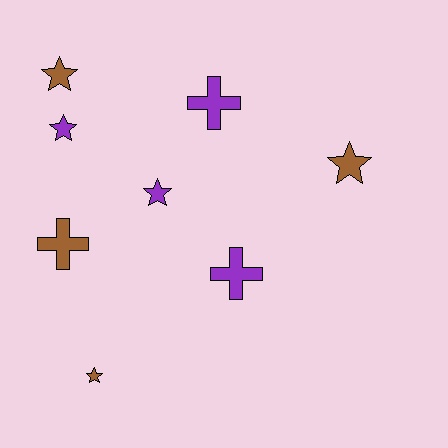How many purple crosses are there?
There are 2 purple crosses.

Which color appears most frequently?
Brown, with 4 objects.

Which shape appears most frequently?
Star, with 5 objects.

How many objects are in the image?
There are 8 objects.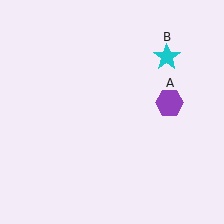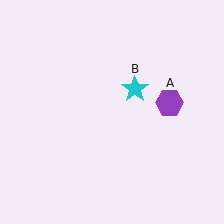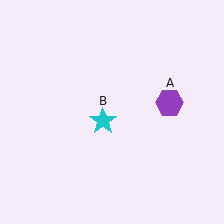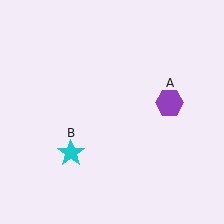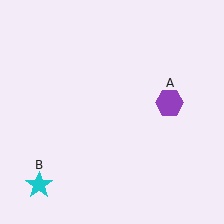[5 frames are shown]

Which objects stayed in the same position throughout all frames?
Purple hexagon (object A) remained stationary.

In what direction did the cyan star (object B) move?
The cyan star (object B) moved down and to the left.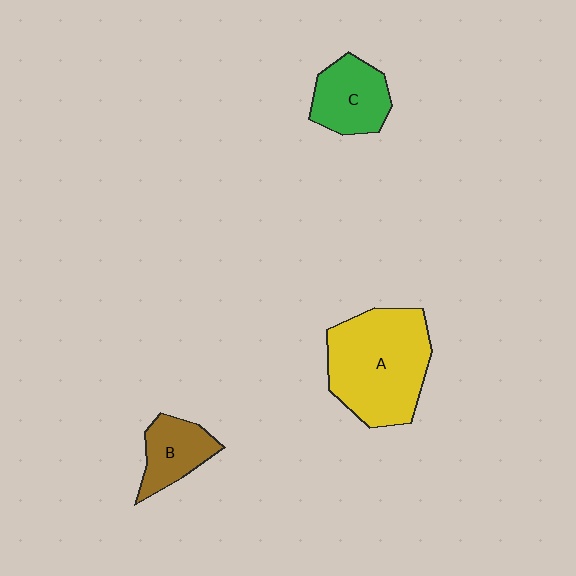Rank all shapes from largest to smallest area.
From largest to smallest: A (yellow), C (green), B (brown).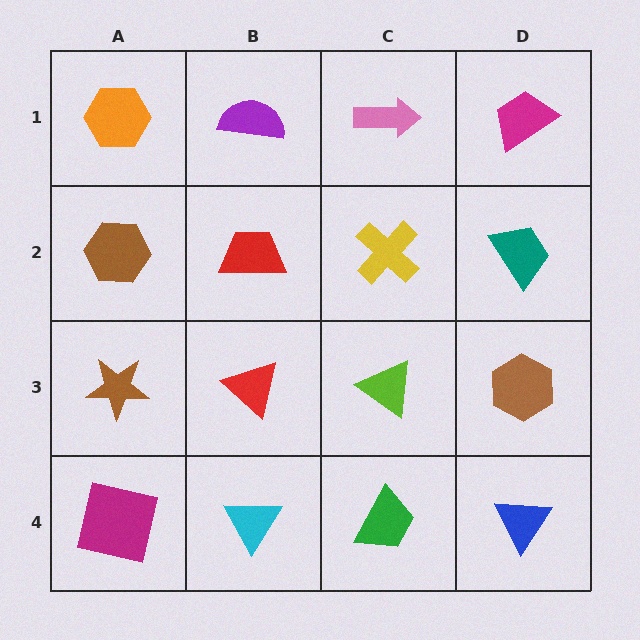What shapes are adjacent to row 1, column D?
A teal trapezoid (row 2, column D), a pink arrow (row 1, column C).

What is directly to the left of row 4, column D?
A green trapezoid.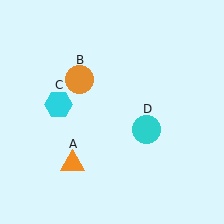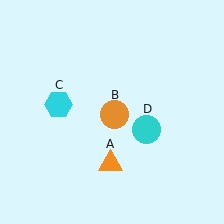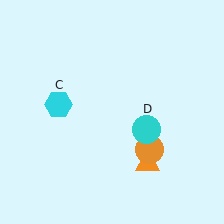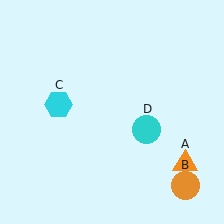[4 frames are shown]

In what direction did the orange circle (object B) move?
The orange circle (object B) moved down and to the right.